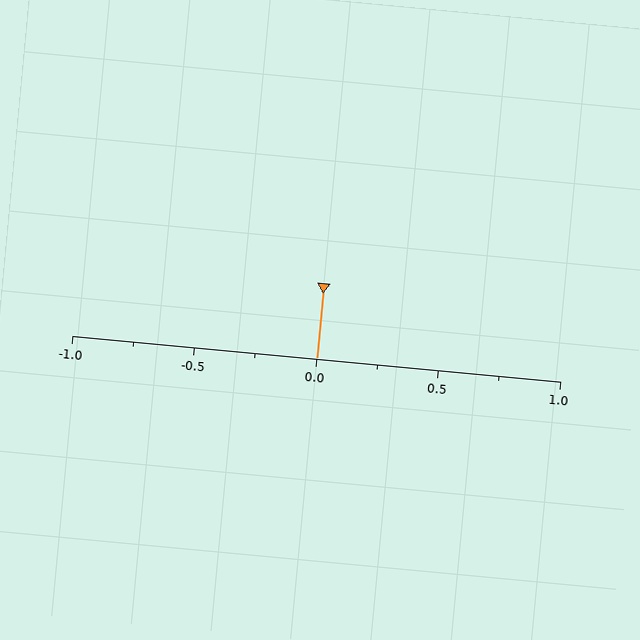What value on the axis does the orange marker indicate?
The marker indicates approximately 0.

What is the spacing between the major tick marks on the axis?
The major ticks are spaced 0.5 apart.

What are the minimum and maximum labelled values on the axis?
The axis runs from -1.0 to 1.0.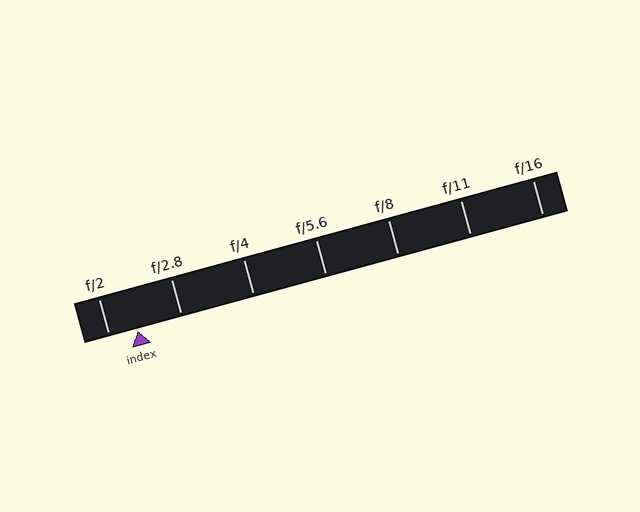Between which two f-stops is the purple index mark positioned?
The index mark is between f/2 and f/2.8.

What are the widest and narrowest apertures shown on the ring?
The widest aperture shown is f/2 and the narrowest is f/16.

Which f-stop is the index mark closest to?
The index mark is closest to f/2.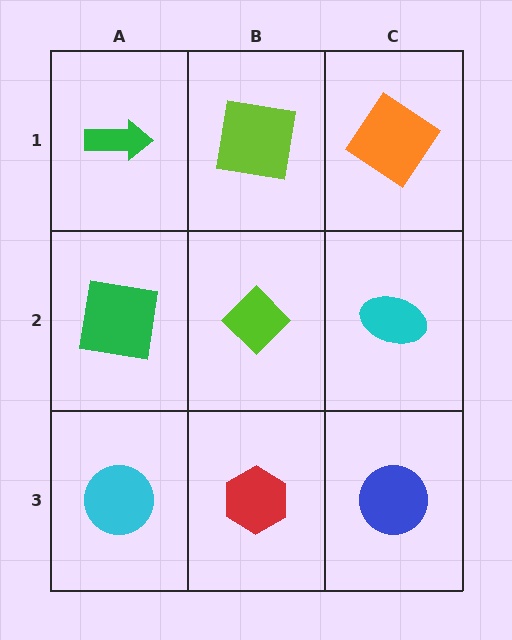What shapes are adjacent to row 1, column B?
A lime diamond (row 2, column B), a green arrow (row 1, column A), an orange diamond (row 1, column C).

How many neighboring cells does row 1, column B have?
3.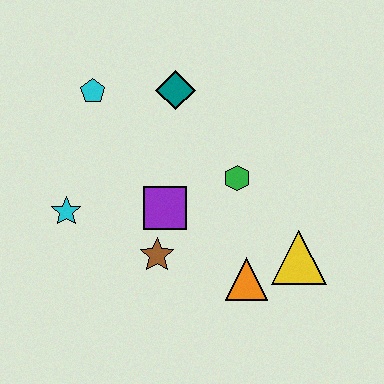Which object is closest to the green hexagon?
The purple square is closest to the green hexagon.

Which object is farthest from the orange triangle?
The cyan pentagon is farthest from the orange triangle.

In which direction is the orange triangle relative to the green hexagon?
The orange triangle is below the green hexagon.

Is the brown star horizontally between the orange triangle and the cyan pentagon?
Yes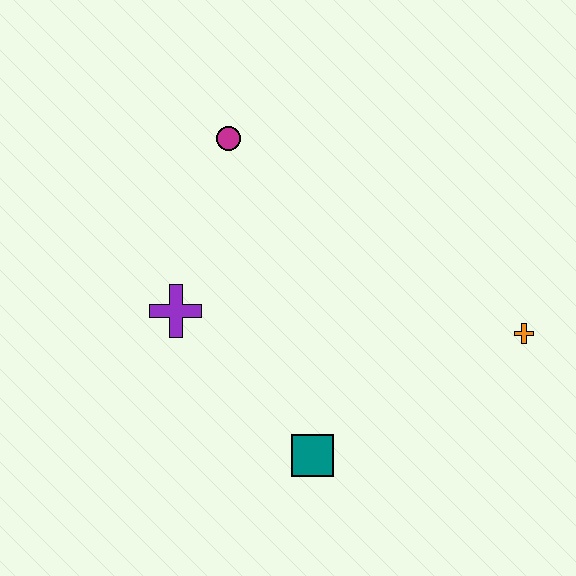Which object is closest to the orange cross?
The teal square is closest to the orange cross.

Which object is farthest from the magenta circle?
The orange cross is farthest from the magenta circle.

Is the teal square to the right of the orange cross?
No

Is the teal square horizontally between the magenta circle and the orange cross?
Yes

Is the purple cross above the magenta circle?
No